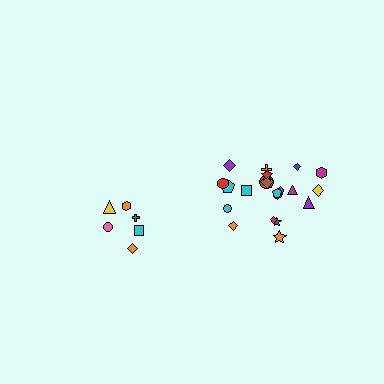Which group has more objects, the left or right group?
The right group.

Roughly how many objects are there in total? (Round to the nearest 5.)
Roughly 30 objects in total.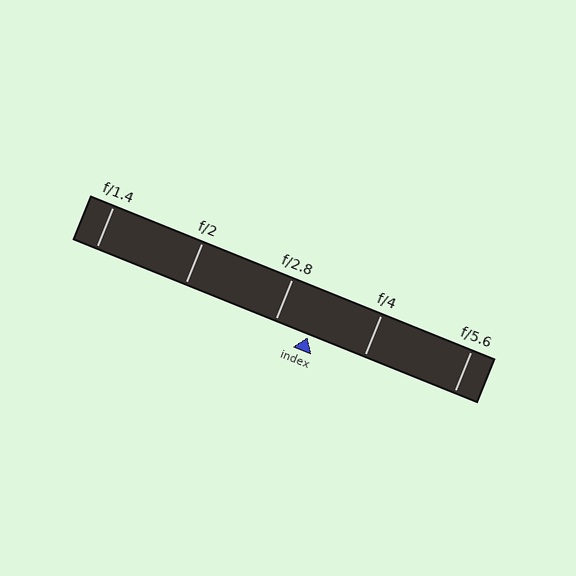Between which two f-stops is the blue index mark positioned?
The index mark is between f/2.8 and f/4.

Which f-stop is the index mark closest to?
The index mark is closest to f/2.8.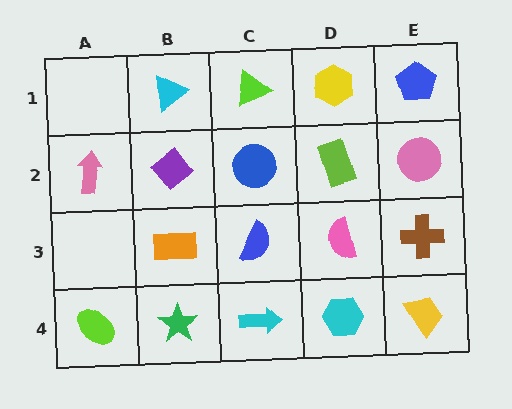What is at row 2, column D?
A lime rectangle.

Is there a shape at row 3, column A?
No, that cell is empty.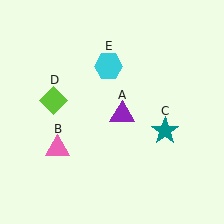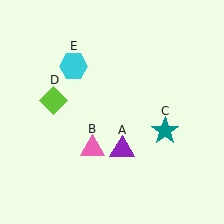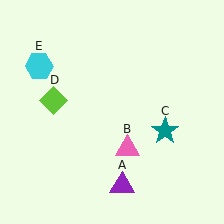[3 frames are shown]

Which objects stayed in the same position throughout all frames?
Teal star (object C) and lime diamond (object D) remained stationary.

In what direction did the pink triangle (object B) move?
The pink triangle (object B) moved right.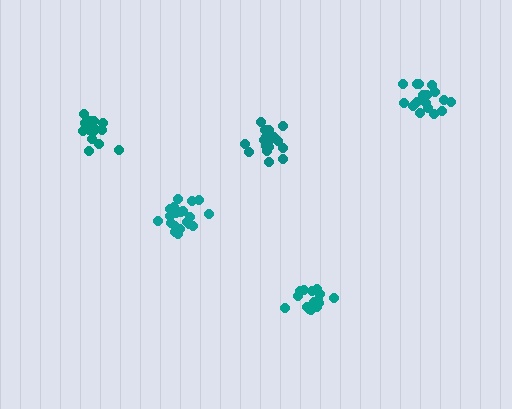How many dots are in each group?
Group 1: 17 dots, Group 2: 20 dots, Group 3: 15 dots, Group 4: 15 dots, Group 5: 19 dots (86 total).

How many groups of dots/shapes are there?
There are 5 groups.